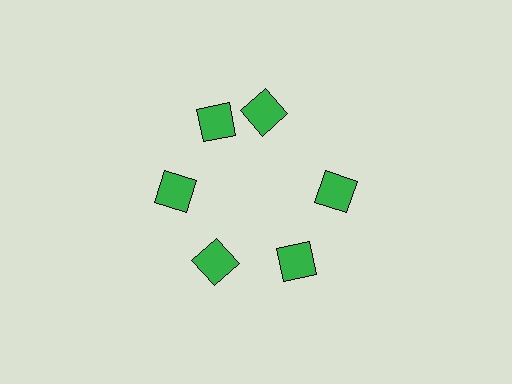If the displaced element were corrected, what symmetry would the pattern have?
It would have 6-fold rotational symmetry — the pattern would map onto itself every 60 degrees.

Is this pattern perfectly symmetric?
No. The 6 green diamonds are arranged in a ring, but one element near the 1 o'clock position is rotated out of alignment along the ring, breaking the 6-fold rotational symmetry.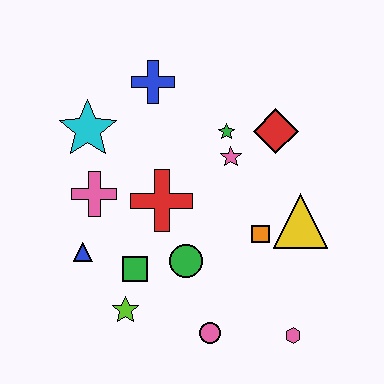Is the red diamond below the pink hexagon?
No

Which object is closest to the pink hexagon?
The pink circle is closest to the pink hexagon.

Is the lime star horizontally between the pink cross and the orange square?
Yes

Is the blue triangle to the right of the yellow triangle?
No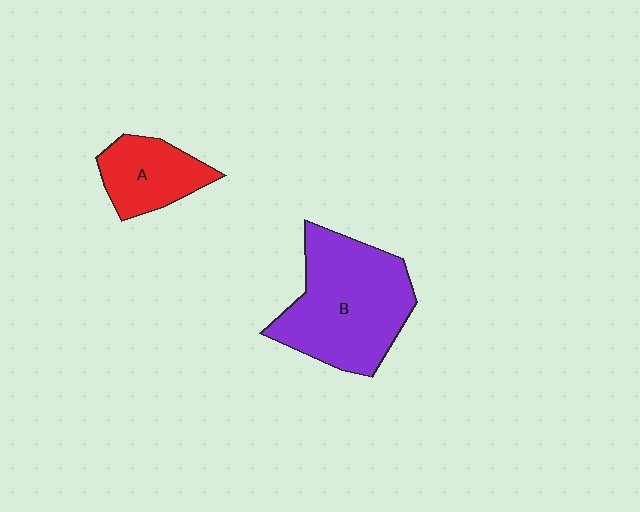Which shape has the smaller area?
Shape A (red).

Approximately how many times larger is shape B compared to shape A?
Approximately 2.1 times.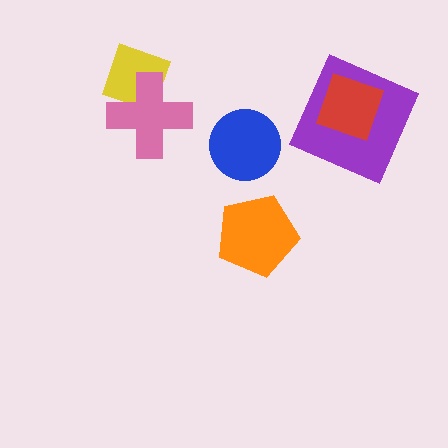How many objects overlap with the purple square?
1 object overlaps with the purple square.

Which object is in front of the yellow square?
The pink cross is in front of the yellow square.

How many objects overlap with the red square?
1 object overlaps with the red square.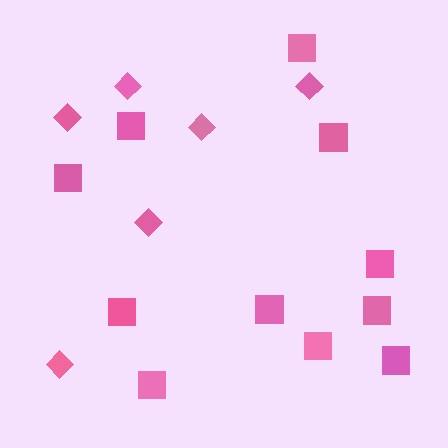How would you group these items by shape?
There are 2 groups: one group of squares (11) and one group of diamonds (6).